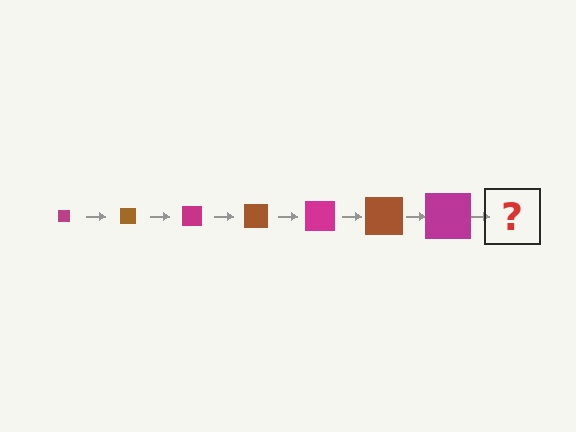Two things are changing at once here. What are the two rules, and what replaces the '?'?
The two rules are that the square grows larger each step and the color cycles through magenta and brown. The '?' should be a brown square, larger than the previous one.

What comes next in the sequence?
The next element should be a brown square, larger than the previous one.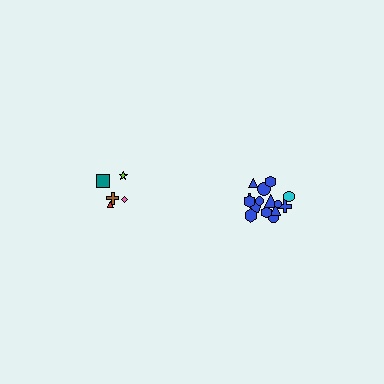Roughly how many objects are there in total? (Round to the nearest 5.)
Roughly 20 objects in total.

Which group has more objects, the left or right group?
The right group.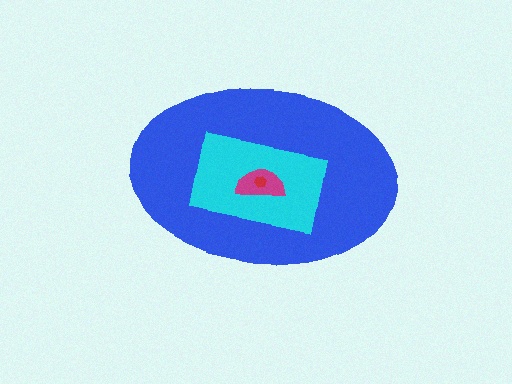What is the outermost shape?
The blue ellipse.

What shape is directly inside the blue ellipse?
The cyan rectangle.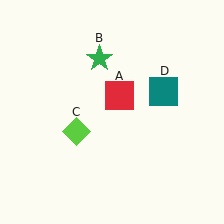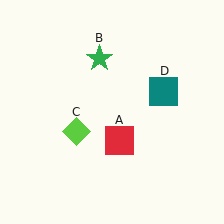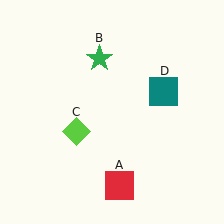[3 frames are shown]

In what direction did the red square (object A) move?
The red square (object A) moved down.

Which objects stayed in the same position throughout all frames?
Green star (object B) and lime diamond (object C) and teal square (object D) remained stationary.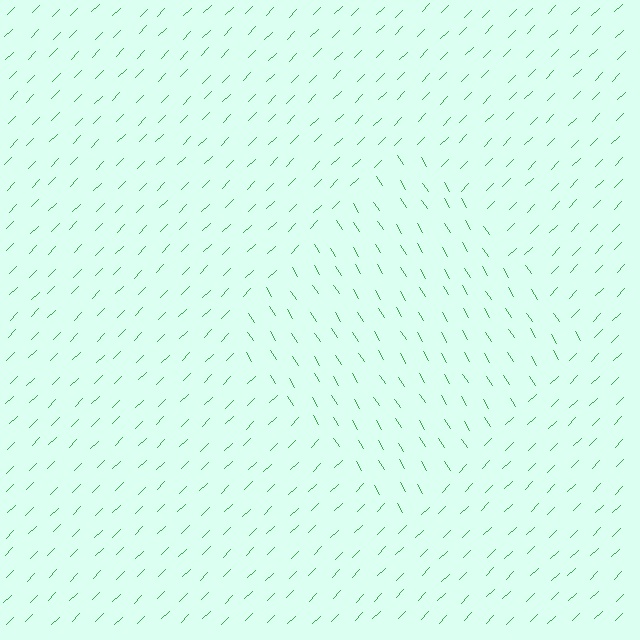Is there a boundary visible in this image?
Yes, there is a texture boundary formed by a change in line orientation.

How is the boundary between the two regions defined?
The boundary is defined purely by a change in line orientation (approximately 77 degrees difference). All lines are the same color and thickness.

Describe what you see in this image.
The image is filled with small green line segments. A diamond region in the image has lines oriented differently from the surrounding lines, creating a visible texture boundary.